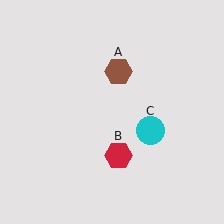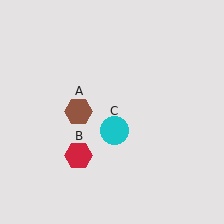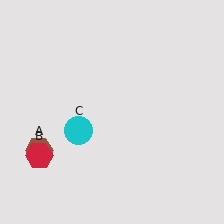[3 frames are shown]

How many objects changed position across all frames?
3 objects changed position: brown hexagon (object A), red hexagon (object B), cyan circle (object C).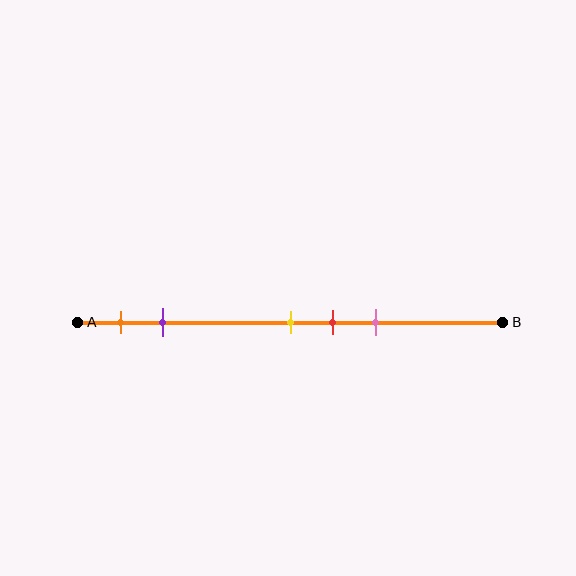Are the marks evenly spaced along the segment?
No, the marks are not evenly spaced.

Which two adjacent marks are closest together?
The yellow and red marks are the closest adjacent pair.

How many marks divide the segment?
There are 5 marks dividing the segment.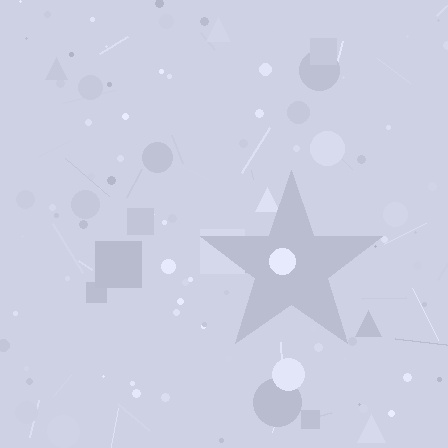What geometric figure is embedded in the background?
A star is embedded in the background.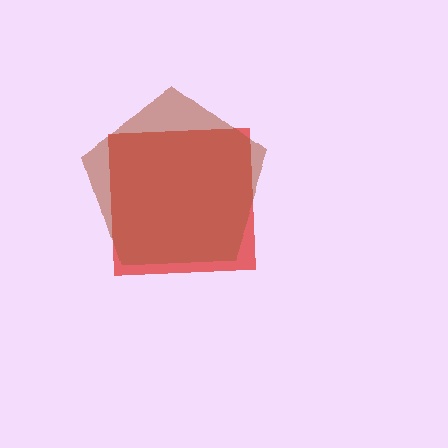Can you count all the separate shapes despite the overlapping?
Yes, there are 2 separate shapes.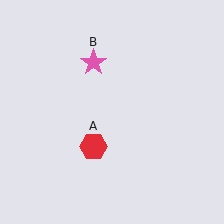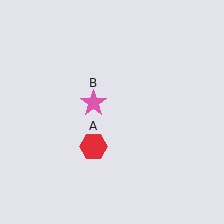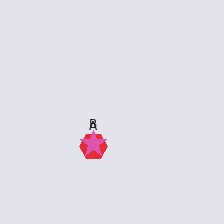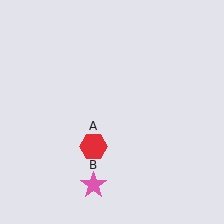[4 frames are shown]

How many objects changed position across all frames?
1 object changed position: pink star (object B).